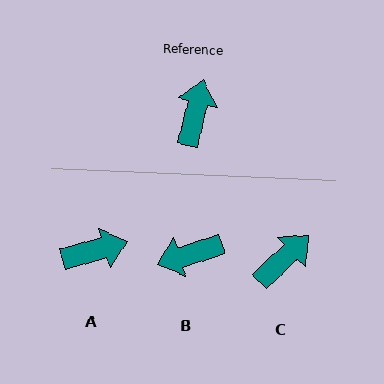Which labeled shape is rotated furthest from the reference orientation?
B, about 120 degrees away.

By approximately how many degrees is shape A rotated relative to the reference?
Approximately 61 degrees clockwise.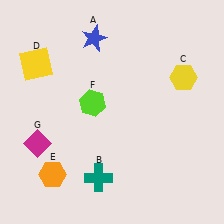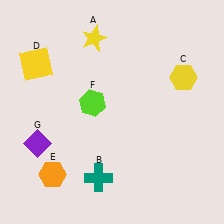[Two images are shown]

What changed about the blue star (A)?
In Image 1, A is blue. In Image 2, it changed to yellow.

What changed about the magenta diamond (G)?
In Image 1, G is magenta. In Image 2, it changed to purple.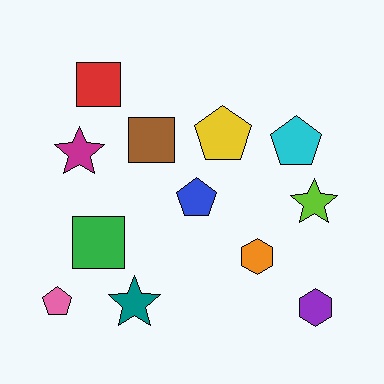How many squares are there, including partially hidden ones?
There are 3 squares.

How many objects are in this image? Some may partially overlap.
There are 12 objects.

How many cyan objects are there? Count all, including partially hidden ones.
There is 1 cyan object.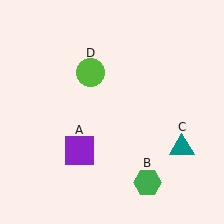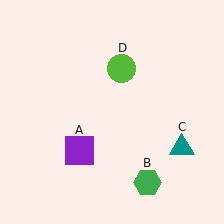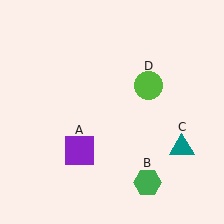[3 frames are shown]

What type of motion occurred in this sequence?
The lime circle (object D) rotated clockwise around the center of the scene.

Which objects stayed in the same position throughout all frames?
Purple square (object A) and green hexagon (object B) and teal triangle (object C) remained stationary.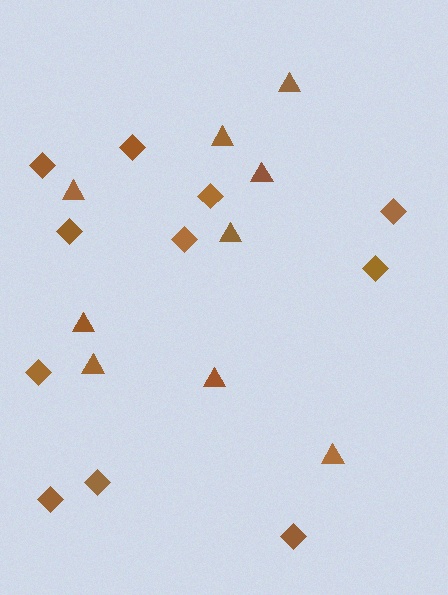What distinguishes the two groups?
There are 2 groups: one group of triangles (9) and one group of diamonds (11).